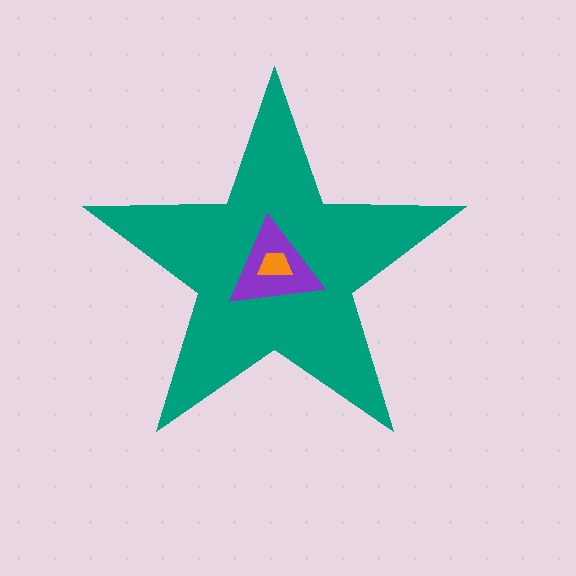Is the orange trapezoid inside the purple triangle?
Yes.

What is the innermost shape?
The orange trapezoid.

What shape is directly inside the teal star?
The purple triangle.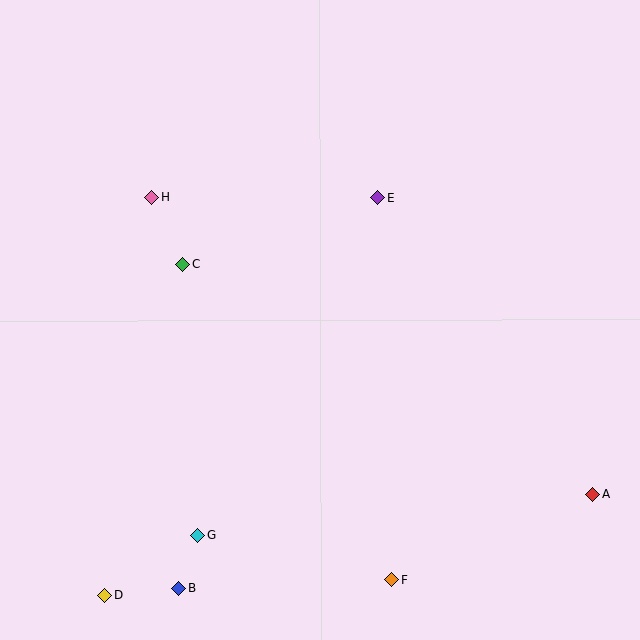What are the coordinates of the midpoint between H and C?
The midpoint between H and C is at (167, 231).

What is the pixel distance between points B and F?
The distance between B and F is 213 pixels.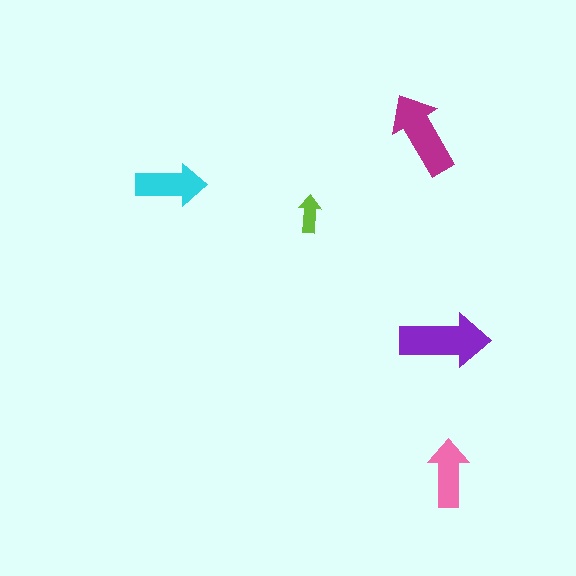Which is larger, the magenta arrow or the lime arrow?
The magenta one.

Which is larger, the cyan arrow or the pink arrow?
The cyan one.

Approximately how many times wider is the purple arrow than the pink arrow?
About 1.5 times wider.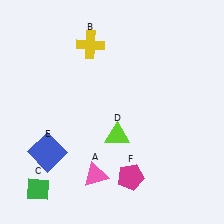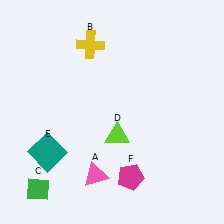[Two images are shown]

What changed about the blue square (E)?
In Image 1, E is blue. In Image 2, it changed to teal.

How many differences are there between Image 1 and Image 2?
There is 1 difference between the two images.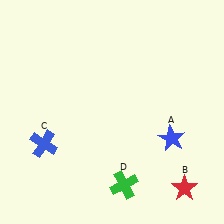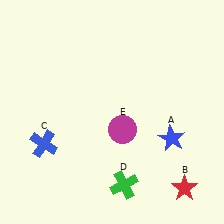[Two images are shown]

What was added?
A magenta circle (E) was added in Image 2.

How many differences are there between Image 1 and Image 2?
There is 1 difference between the two images.